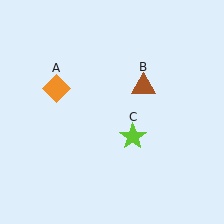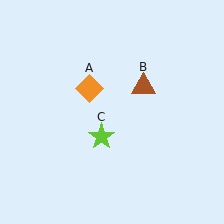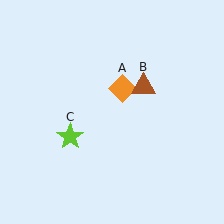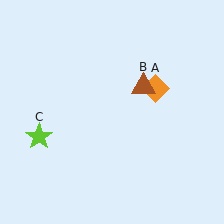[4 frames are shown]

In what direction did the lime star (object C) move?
The lime star (object C) moved left.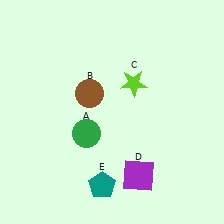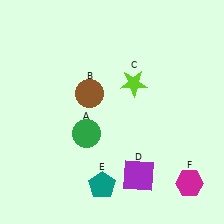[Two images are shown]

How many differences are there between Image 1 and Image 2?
There is 1 difference between the two images.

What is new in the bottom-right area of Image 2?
A magenta hexagon (F) was added in the bottom-right area of Image 2.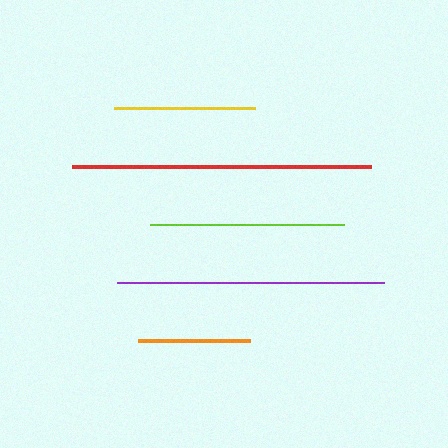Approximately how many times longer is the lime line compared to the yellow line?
The lime line is approximately 1.4 times the length of the yellow line.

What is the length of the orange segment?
The orange segment is approximately 112 pixels long.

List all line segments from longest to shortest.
From longest to shortest: red, purple, lime, yellow, orange.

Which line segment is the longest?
The red line is the longest at approximately 299 pixels.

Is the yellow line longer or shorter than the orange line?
The yellow line is longer than the orange line.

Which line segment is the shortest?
The orange line is the shortest at approximately 112 pixels.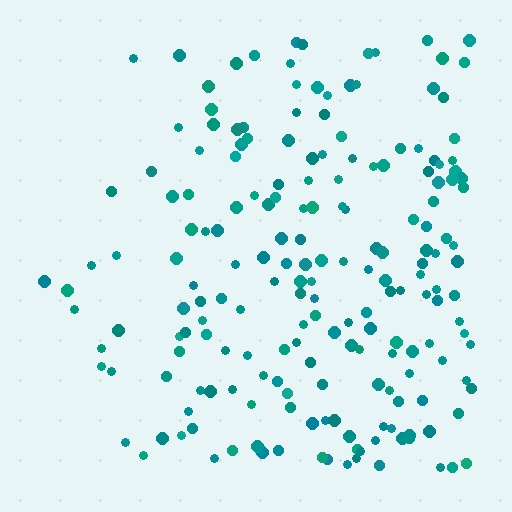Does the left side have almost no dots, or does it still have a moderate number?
Still a moderate number, just noticeably fewer than the right.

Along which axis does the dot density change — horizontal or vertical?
Horizontal.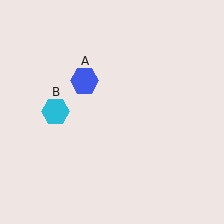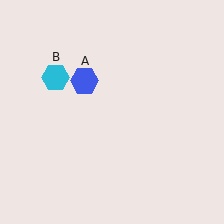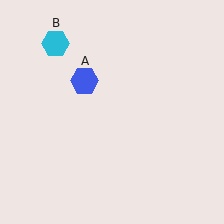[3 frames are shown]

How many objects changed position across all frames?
1 object changed position: cyan hexagon (object B).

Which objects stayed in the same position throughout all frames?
Blue hexagon (object A) remained stationary.